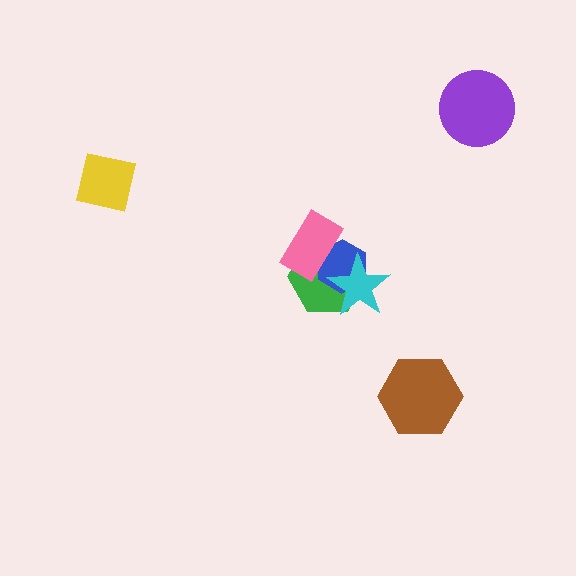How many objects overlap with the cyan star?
2 objects overlap with the cyan star.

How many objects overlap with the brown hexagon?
0 objects overlap with the brown hexagon.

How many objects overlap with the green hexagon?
3 objects overlap with the green hexagon.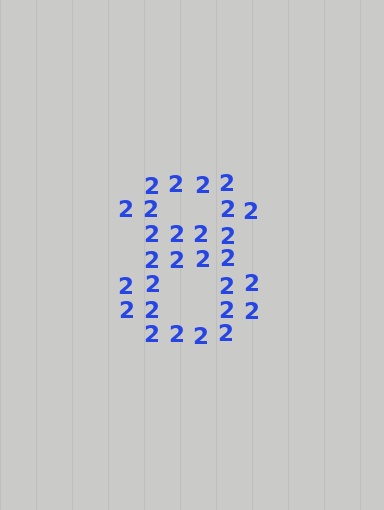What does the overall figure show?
The overall figure shows the digit 8.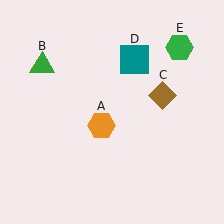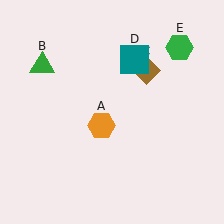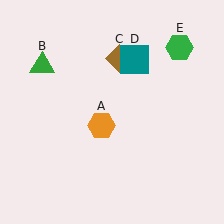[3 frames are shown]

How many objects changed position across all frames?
1 object changed position: brown diamond (object C).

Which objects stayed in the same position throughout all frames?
Orange hexagon (object A) and green triangle (object B) and teal square (object D) and green hexagon (object E) remained stationary.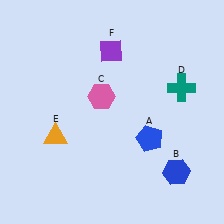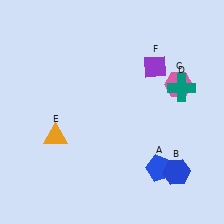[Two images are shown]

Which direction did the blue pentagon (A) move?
The blue pentagon (A) moved down.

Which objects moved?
The objects that moved are: the blue pentagon (A), the pink hexagon (C), the purple diamond (F).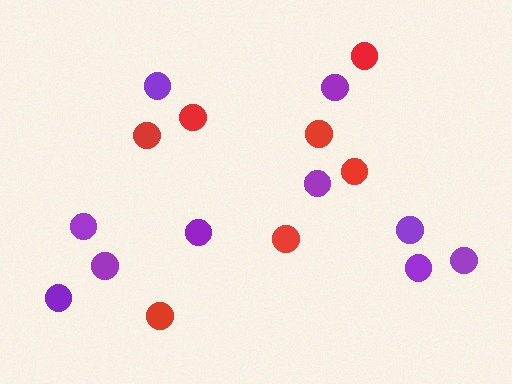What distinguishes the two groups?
There are 2 groups: one group of red circles (7) and one group of purple circles (10).